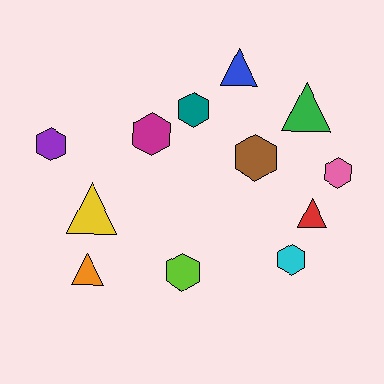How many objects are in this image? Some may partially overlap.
There are 12 objects.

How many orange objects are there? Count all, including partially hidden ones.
There is 1 orange object.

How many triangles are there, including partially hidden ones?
There are 5 triangles.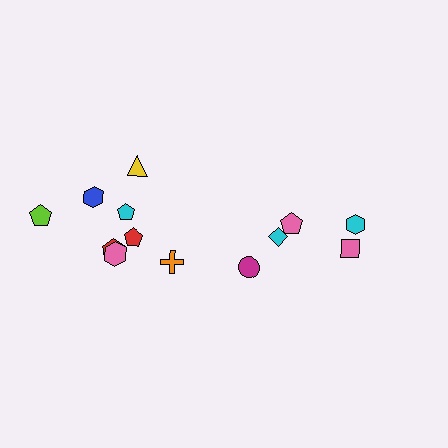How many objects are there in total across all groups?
There are 13 objects.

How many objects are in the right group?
There are 5 objects.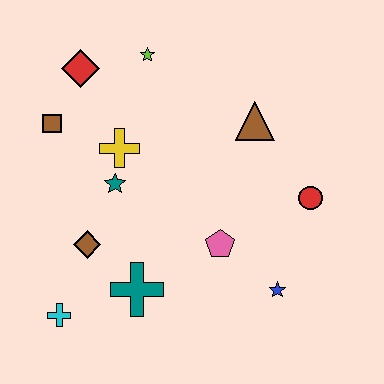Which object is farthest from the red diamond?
The blue star is farthest from the red diamond.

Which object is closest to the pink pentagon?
The blue star is closest to the pink pentagon.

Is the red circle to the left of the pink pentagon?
No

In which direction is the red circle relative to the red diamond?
The red circle is to the right of the red diamond.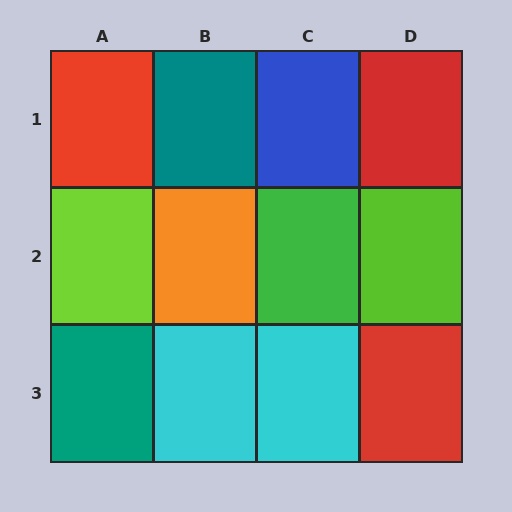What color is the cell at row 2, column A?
Lime.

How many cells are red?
3 cells are red.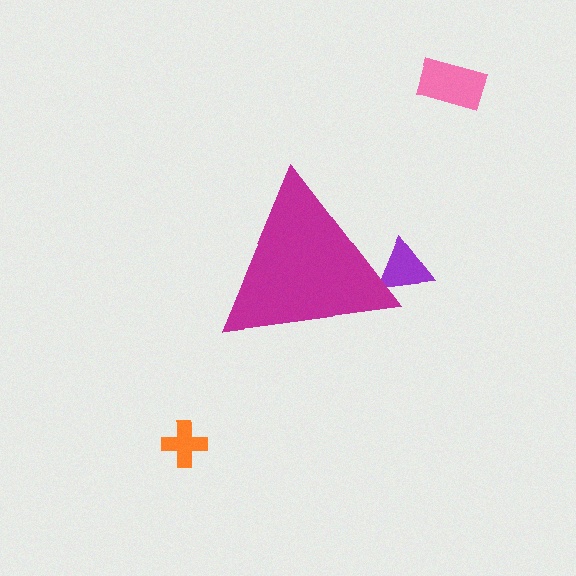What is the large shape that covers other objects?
A magenta triangle.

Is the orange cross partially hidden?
No, the orange cross is fully visible.